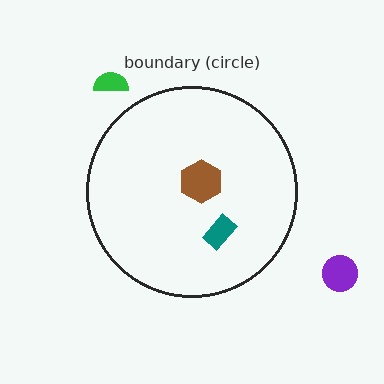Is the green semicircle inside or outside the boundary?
Outside.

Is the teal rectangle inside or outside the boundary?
Inside.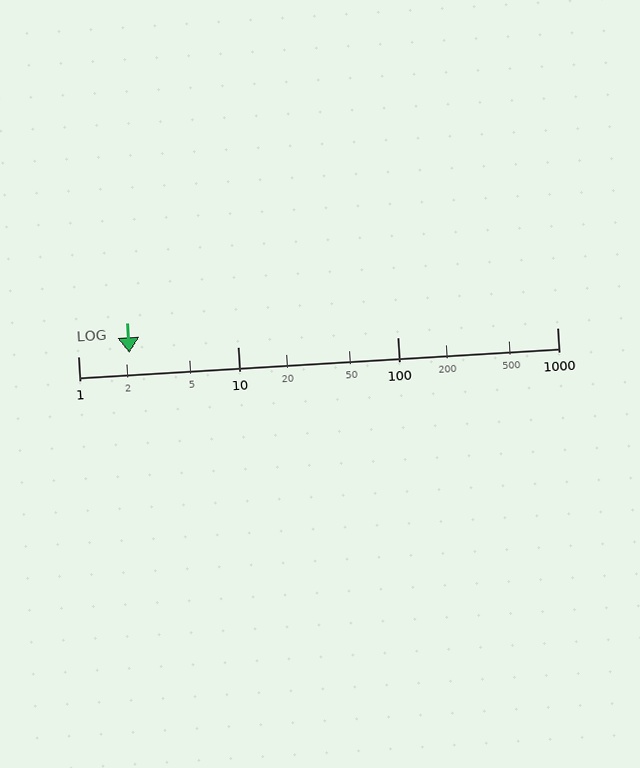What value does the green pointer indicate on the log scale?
The pointer indicates approximately 2.1.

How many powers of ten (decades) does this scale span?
The scale spans 3 decades, from 1 to 1000.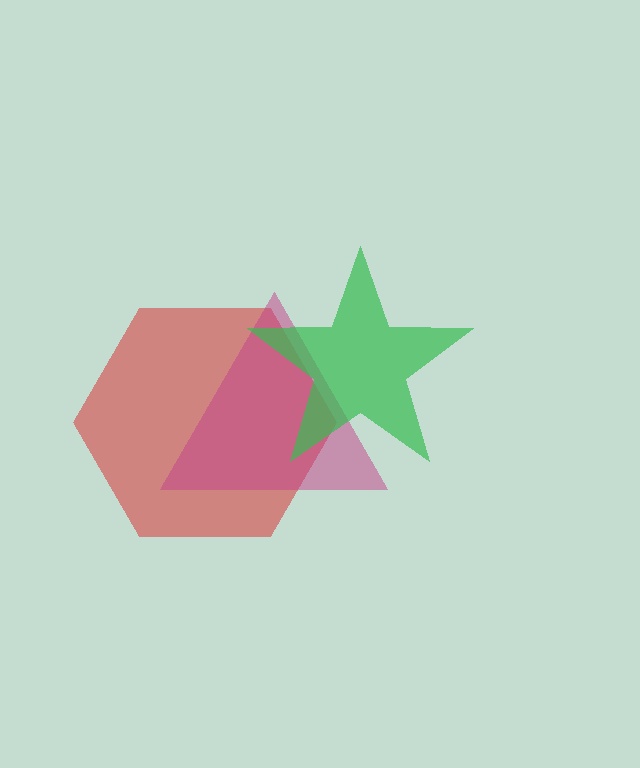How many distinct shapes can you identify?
There are 3 distinct shapes: a red hexagon, a magenta triangle, a green star.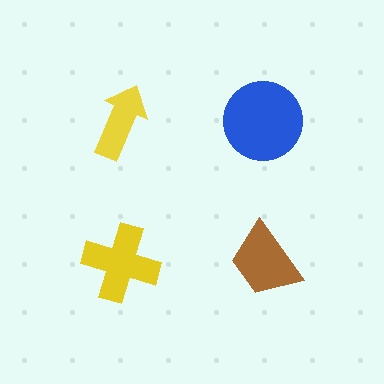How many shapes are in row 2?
2 shapes.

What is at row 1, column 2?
A blue circle.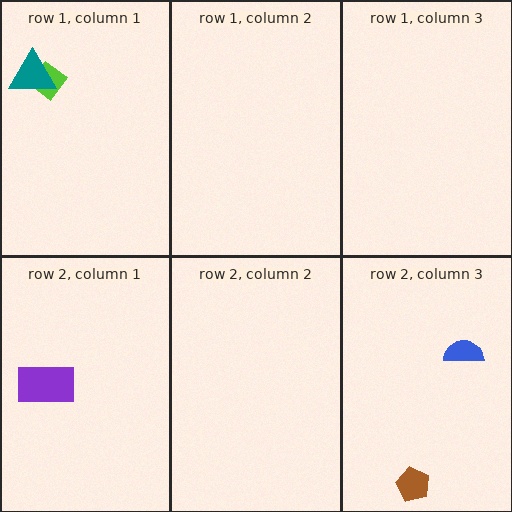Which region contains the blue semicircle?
The row 2, column 3 region.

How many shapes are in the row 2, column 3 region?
2.